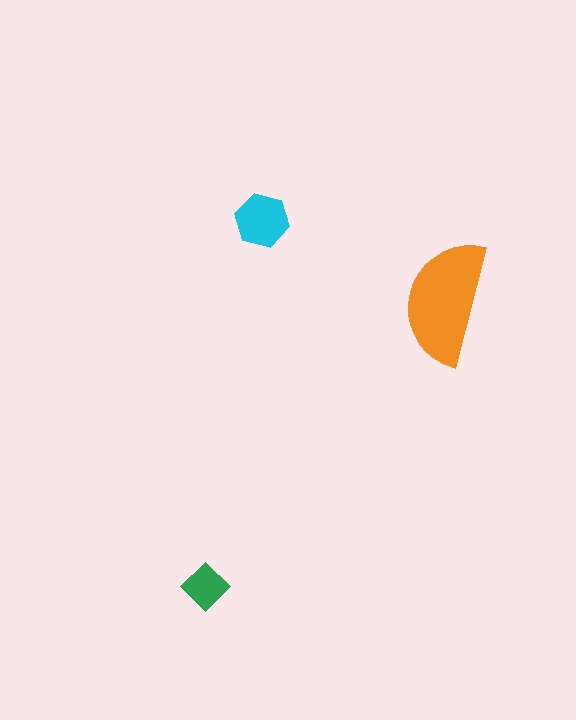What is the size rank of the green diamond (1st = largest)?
3rd.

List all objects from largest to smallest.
The orange semicircle, the cyan hexagon, the green diamond.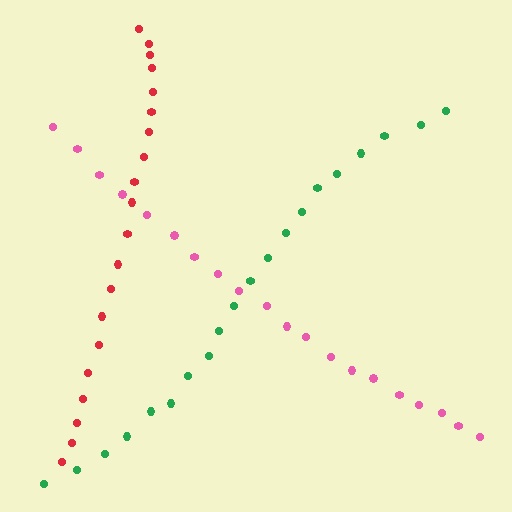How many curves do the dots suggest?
There are 3 distinct paths.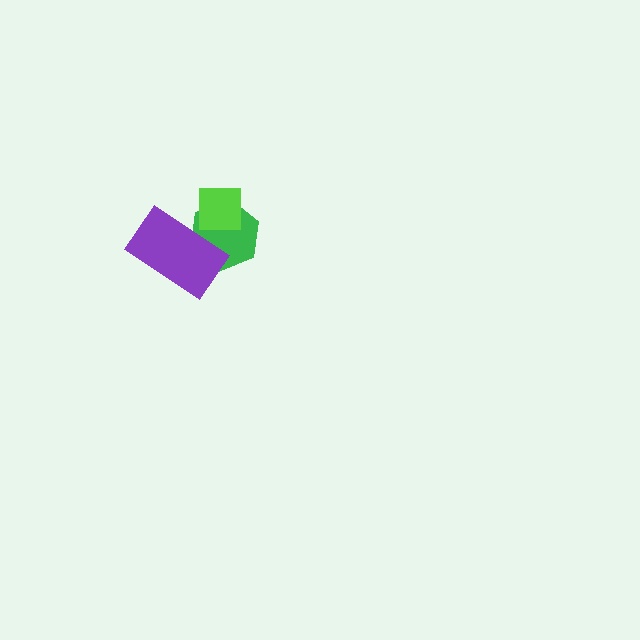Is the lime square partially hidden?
Yes, it is partially covered by another shape.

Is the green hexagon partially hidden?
Yes, it is partially covered by another shape.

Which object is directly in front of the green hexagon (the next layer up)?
The lime square is directly in front of the green hexagon.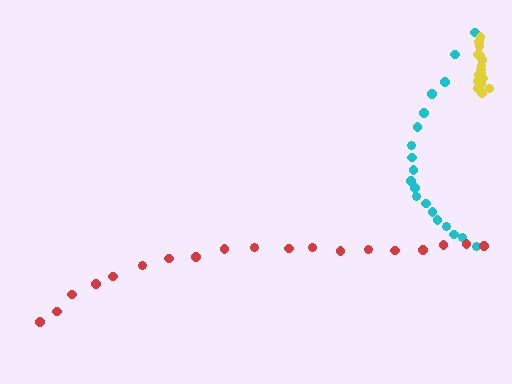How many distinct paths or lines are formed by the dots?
There are 3 distinct paths.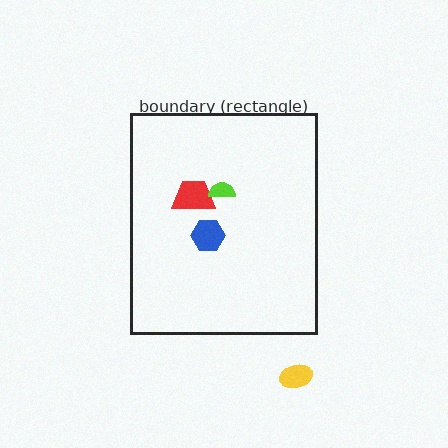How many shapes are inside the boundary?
3 inside, 1 outside.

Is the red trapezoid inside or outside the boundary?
Inside.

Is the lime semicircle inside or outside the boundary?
Inside.